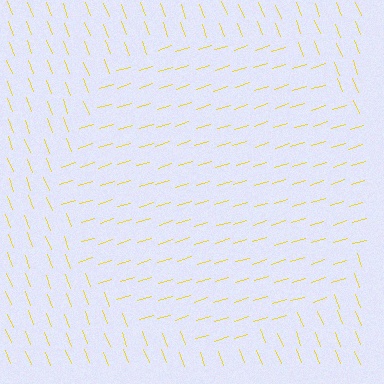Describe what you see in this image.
The image is filled with small yellow line segments. A circle region in the image has lines oriented differently from the surrounding lines, creating a visible texture boundary.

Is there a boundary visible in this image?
Yes, there is a texture boundary formed by a change in line orientation.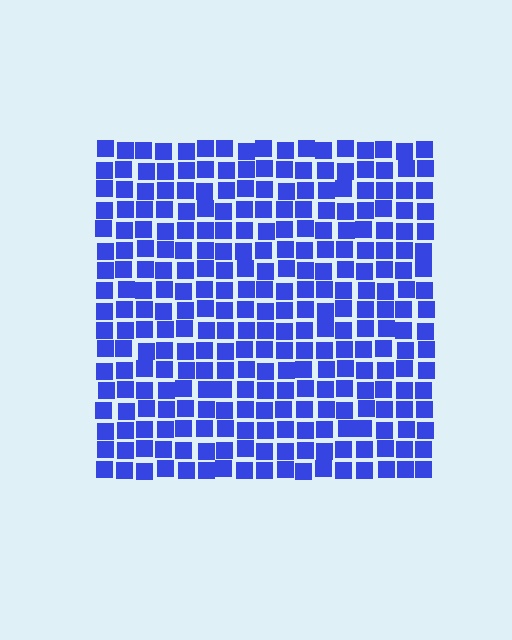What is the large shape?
The large shape is a square.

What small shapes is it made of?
It is made of small squares.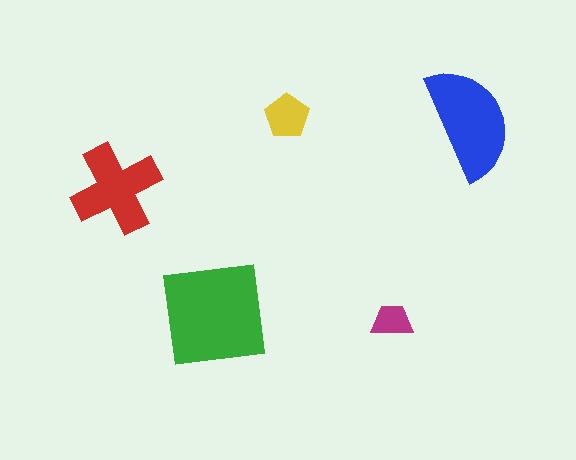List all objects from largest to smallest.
The green square, the blue semicircle, the red cross, the yellow pentagon, the magenta trapezoid.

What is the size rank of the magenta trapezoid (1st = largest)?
5th.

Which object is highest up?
The yellow pentagon is topmost.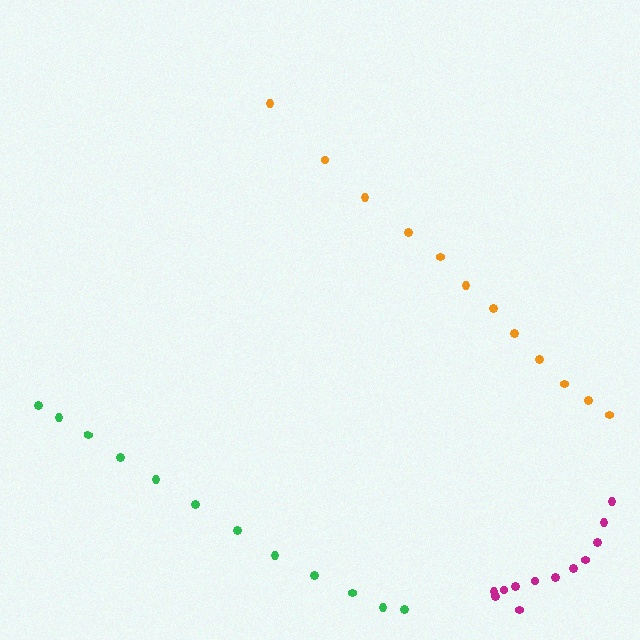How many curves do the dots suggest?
There are 3 distinct paths.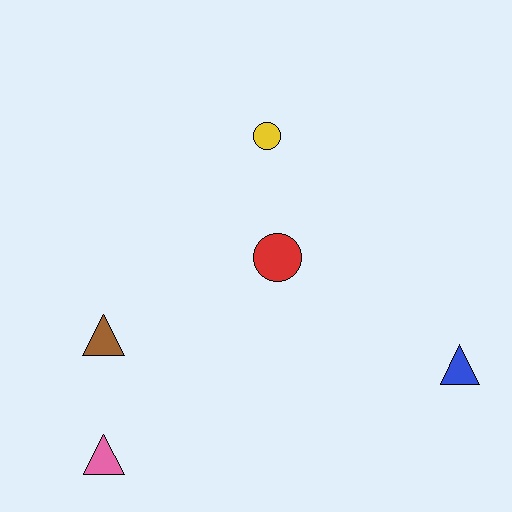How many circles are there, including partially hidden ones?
There are 2 circles.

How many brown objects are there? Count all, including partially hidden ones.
There is 1 brown object.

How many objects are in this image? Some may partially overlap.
There are 5 objects.